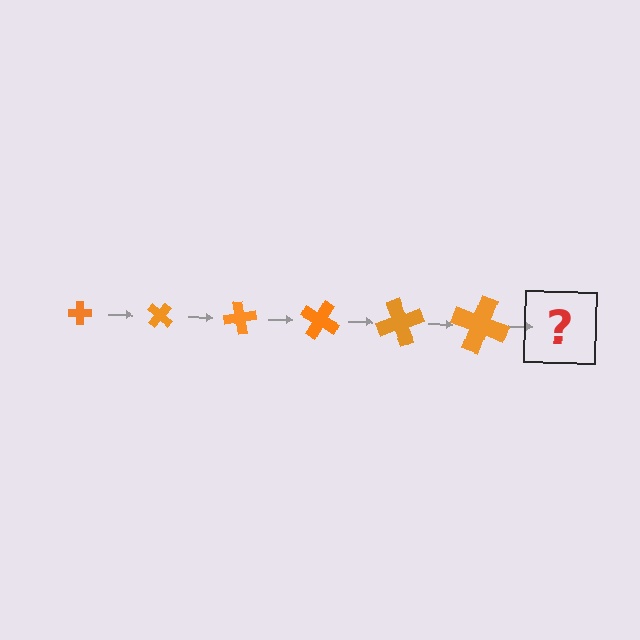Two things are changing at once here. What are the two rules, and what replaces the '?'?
The two rules are that the cross grows larger each step and it rotates 40 degrees each step. The '?' should be a cross, larger than the previous one and rotated 240 degrees from the start.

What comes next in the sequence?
The next element should be a cross, larger than the previous one and rotated 240 degrees from the start.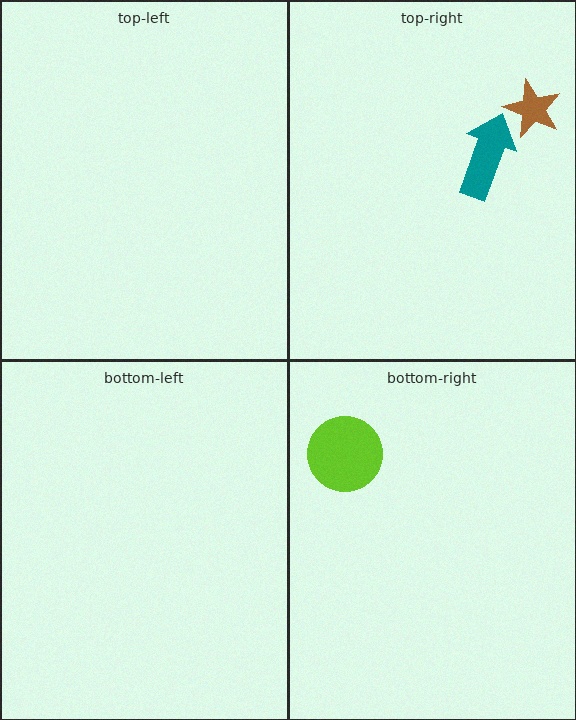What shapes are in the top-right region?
The brown star, the teal arrow.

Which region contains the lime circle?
The bottom-right region.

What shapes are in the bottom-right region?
The lime circle.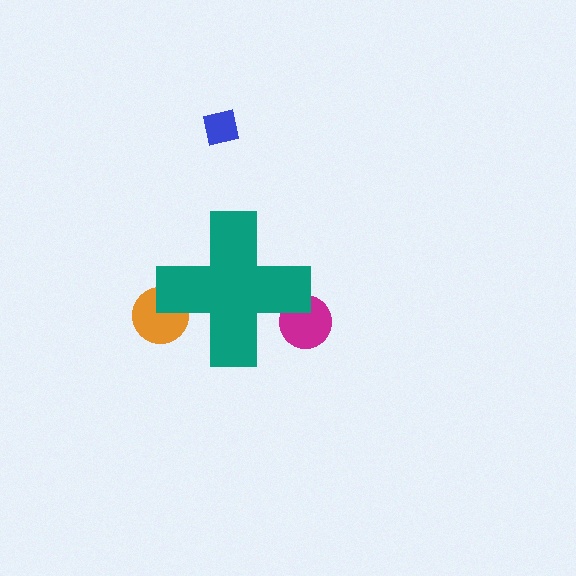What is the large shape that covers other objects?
A teal cross.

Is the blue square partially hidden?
No, the blue square is fully visible.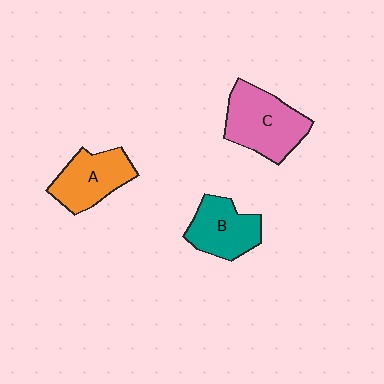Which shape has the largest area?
Shape C (pink).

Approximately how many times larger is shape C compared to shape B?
Approximately 1.3 times.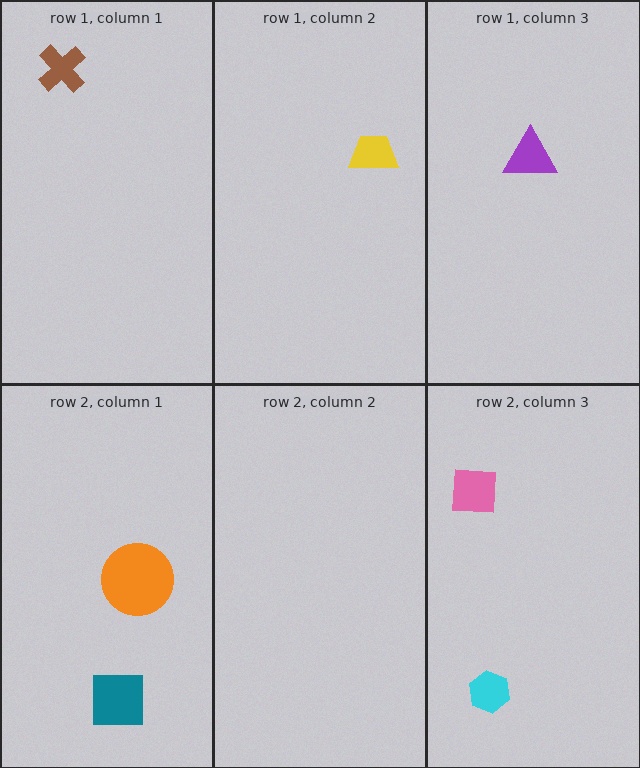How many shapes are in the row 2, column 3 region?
2.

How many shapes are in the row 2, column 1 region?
2.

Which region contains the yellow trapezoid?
The row 1, column 2 region.